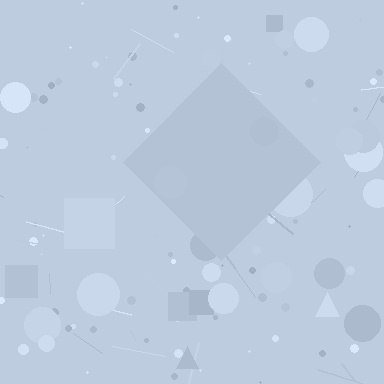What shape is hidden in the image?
A diamond is hidden in the image.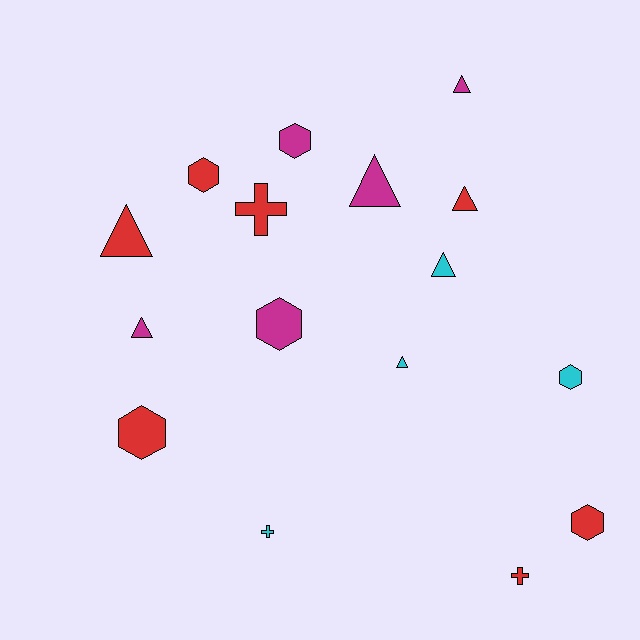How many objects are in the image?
There are 16 objects.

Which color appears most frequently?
Red, with 7 objects.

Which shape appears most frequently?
Triangle, with 7 objects.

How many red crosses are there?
There are 2 red crosses.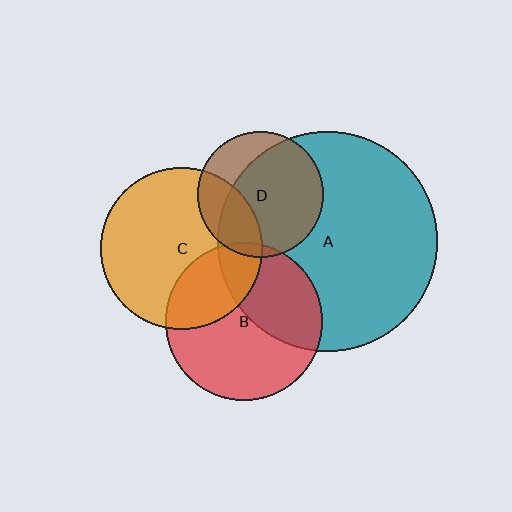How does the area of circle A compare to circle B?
Approximately 1.9 times.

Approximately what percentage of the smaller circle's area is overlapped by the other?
Approximately 75%.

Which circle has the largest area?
Circle A (teal).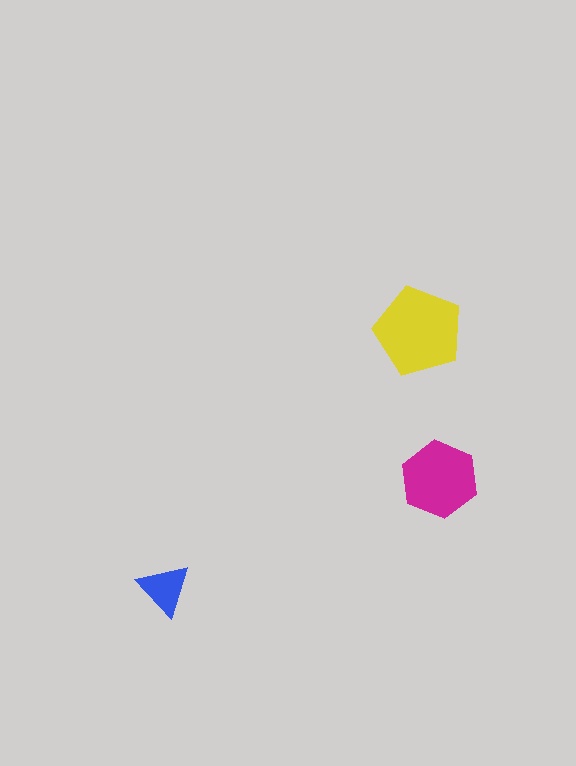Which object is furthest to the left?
The blue triangle is leftmost.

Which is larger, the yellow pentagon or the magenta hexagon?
The yellow pentagon.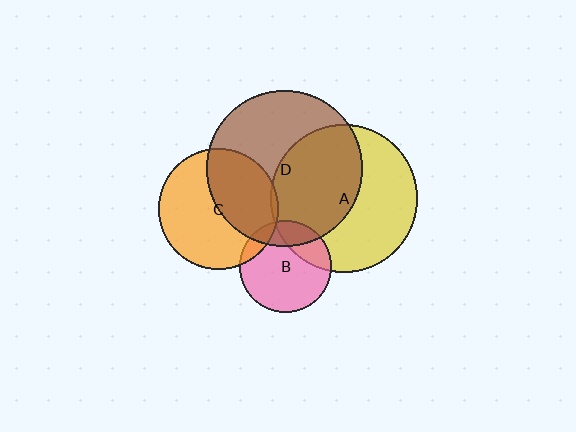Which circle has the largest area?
Circle D (brown).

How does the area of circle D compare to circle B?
Approximately 2.9 times.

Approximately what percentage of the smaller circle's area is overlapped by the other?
Approximately 5%.